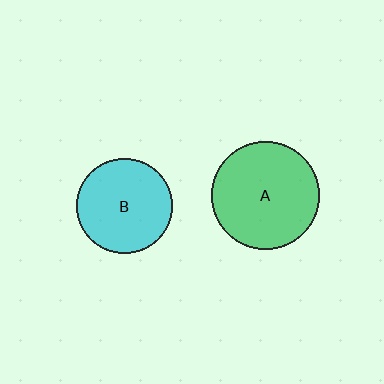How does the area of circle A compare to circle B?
Approximately 1.3 times.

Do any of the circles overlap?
No, none of the circles overlap.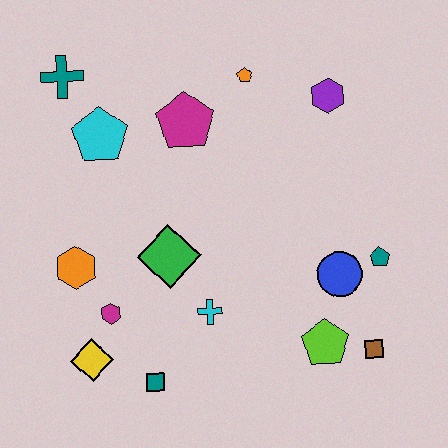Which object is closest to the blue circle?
The teal pentagon is closest to the blue circle.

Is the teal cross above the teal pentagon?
Yes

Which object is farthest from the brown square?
The teal cross is farthest from the brown square.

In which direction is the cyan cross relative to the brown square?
The cyan cross is to the left of the brown square.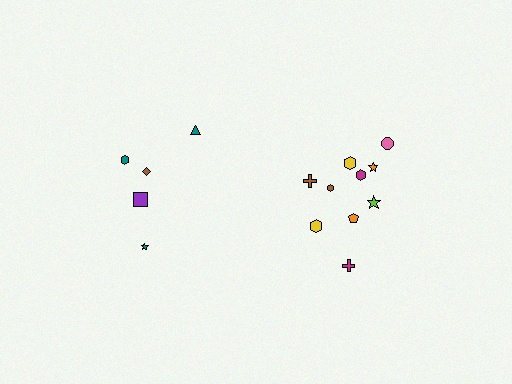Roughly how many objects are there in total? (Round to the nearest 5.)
Roughly 15 objects in total.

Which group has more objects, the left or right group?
The right group.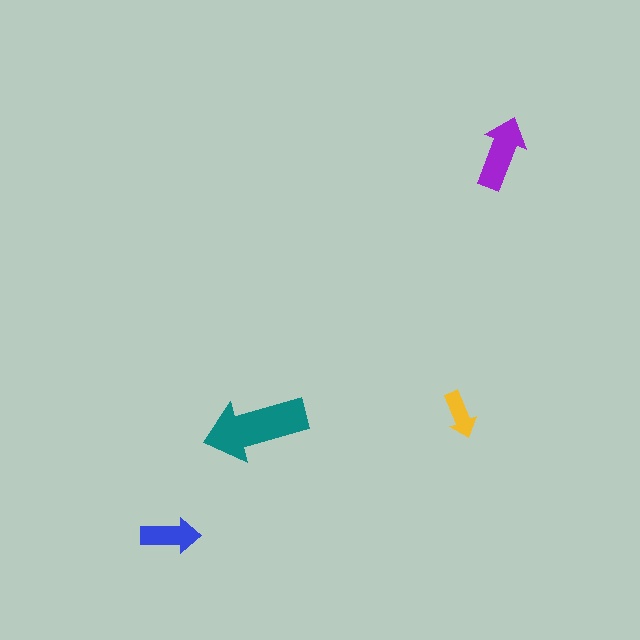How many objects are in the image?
There are 4 objects in the image.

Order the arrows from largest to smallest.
the teal one, the purple one, the blue one, the yellow one.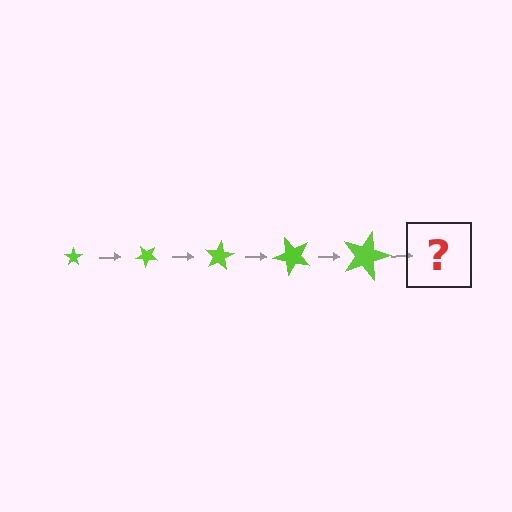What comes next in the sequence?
The next element should be a star, larger than the previous one and rotated 200 degrees from the start.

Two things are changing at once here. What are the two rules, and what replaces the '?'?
The two rules are that the star grows larger each step and it rotates 40 degrees each step. The '?' should be a star, larger than the previous one and rotated 200 degrees from the start.